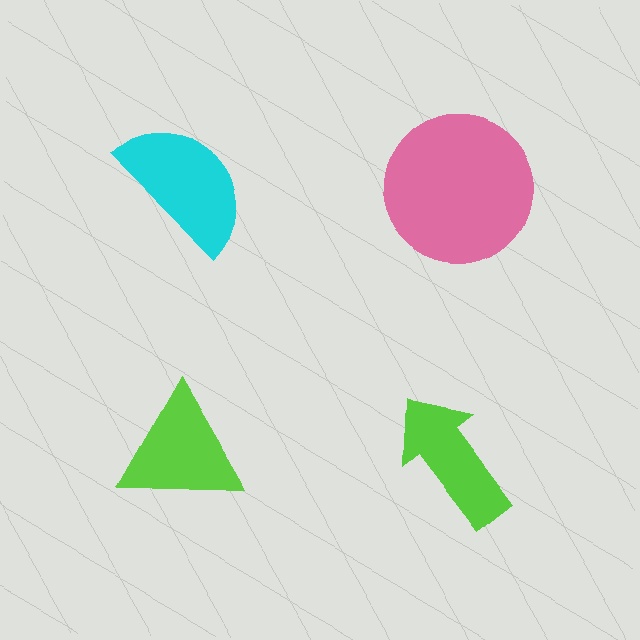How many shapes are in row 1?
2 shapes.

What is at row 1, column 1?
A cyan semicircle.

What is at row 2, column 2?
A lime arrow.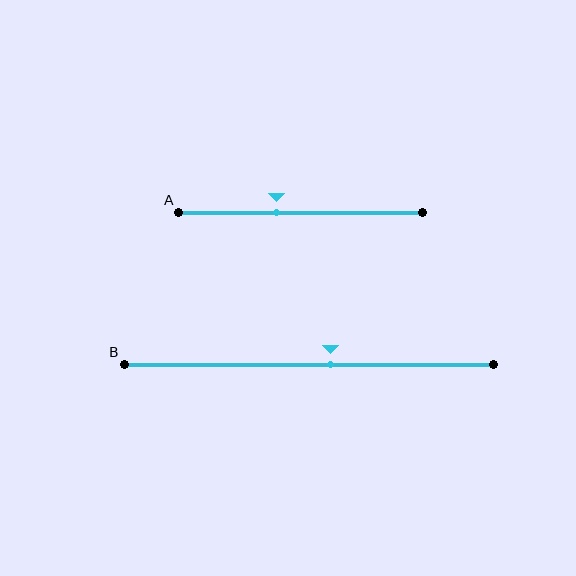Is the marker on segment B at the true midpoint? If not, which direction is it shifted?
No, the marker on segment B is shifted to the right by about 6% of the segment length.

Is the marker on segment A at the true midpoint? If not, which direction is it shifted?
No, the marker on segment A is shifted to the left by about 10% of the segment length.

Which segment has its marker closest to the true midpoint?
Segment B has its marker closest to the true midpoint.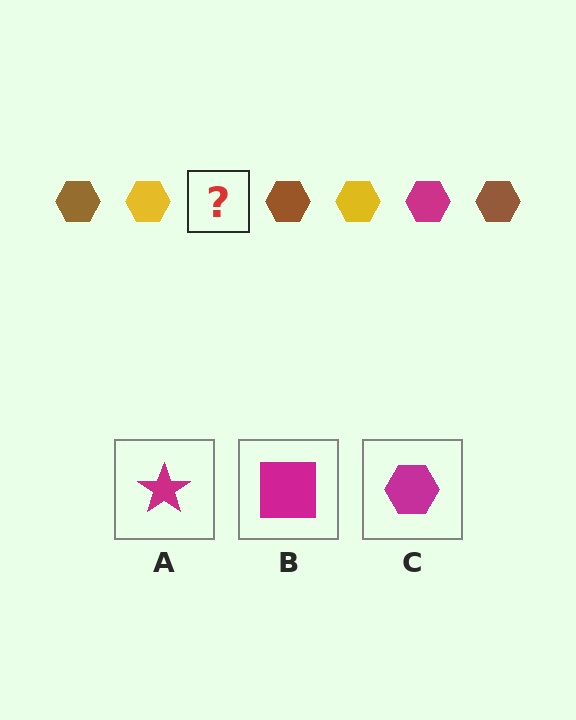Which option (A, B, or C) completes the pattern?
C.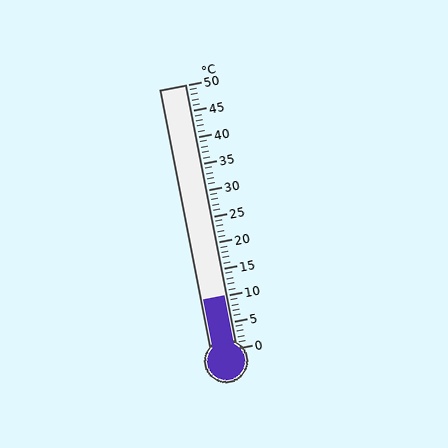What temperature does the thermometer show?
The thermometer shows approximately 10°C.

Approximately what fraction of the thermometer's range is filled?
The thermometer is filled to approximately 20% of its range.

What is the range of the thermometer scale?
The thermometer scale ranges from 0°C to 50°C.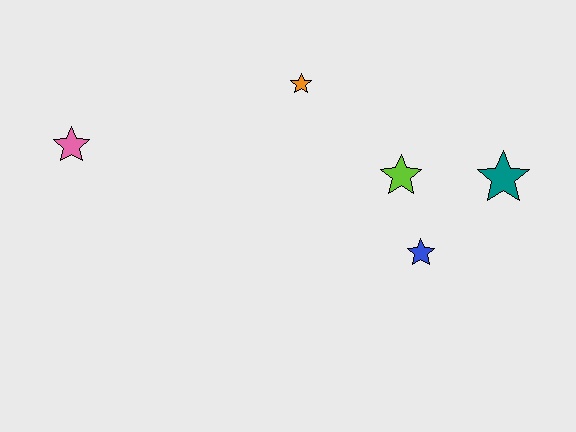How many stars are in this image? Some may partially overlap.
There are 5 stars.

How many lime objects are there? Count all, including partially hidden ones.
There is 1 lime object.